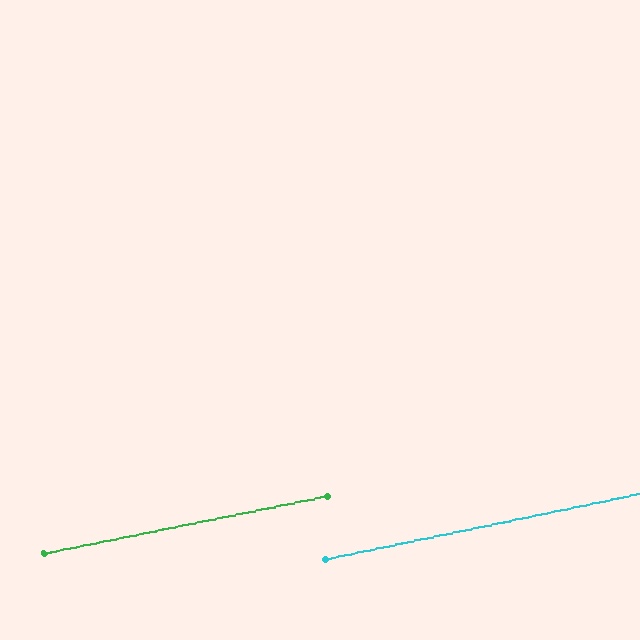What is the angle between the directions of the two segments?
Approximately 0 degrees.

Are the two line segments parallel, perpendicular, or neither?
Parallel — their directions differ by only 0.3°.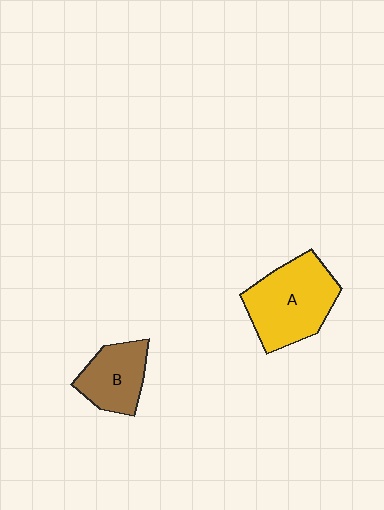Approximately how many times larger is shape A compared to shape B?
Approximately 1.6 times.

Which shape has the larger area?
Shape A (yellow).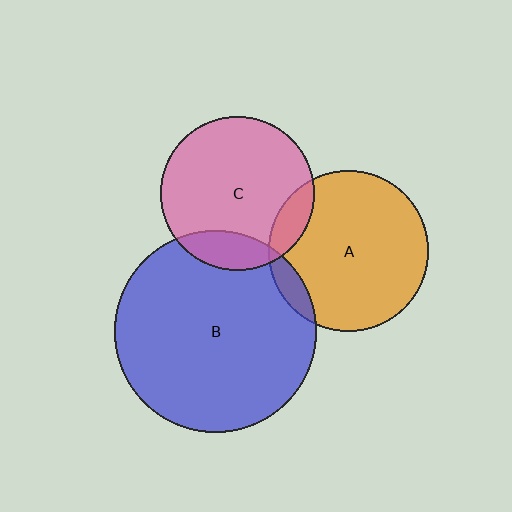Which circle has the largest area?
Circle B (blue).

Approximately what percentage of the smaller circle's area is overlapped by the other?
Approximately 15%.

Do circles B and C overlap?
Yes.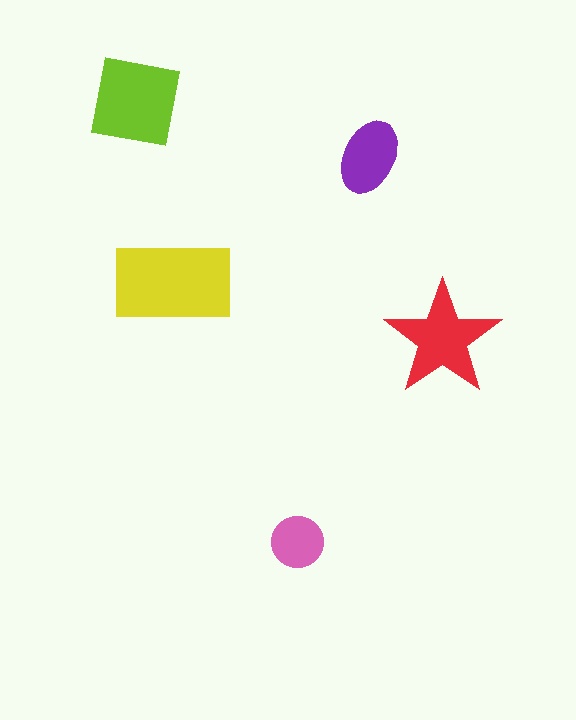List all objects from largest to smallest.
The yellow rectangle, the lime square, the red star, the purple ellipse, the pink circle.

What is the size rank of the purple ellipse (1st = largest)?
4th.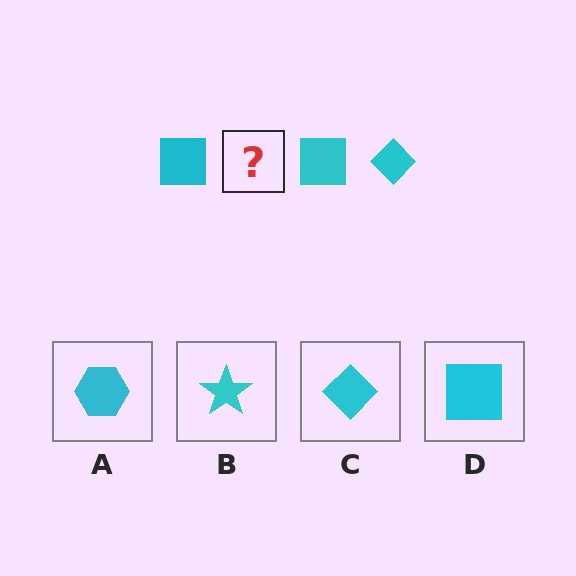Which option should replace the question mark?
Option C.